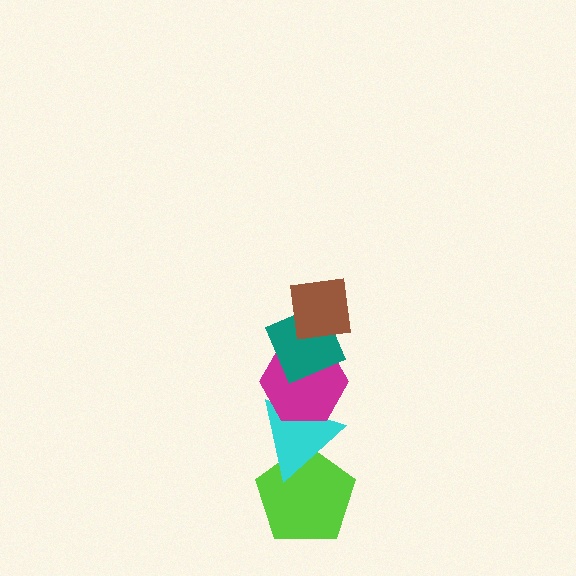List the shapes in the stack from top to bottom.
From top to bottom: the brown square, the teal diamond, the magenta hexagon, the cyan triangle, the lime pentagon.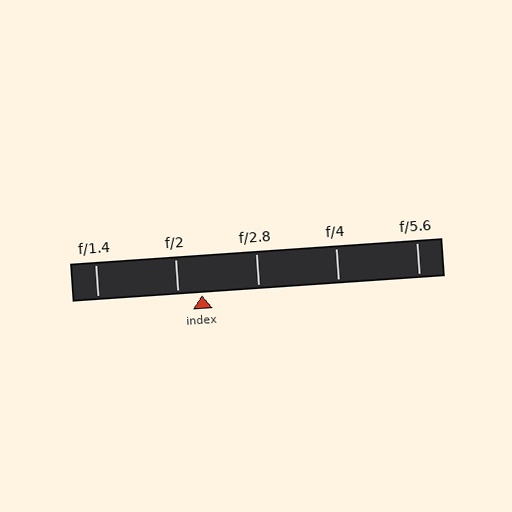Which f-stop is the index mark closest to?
The index mark is closest to f/2.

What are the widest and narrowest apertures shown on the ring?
The widest aperture shown is f/1.4 and the narrowest is f/5.6.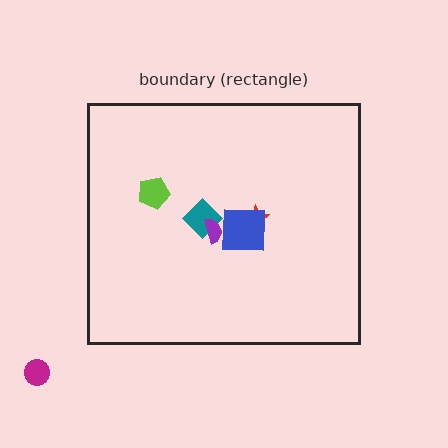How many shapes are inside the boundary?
5 inside, 1 outside.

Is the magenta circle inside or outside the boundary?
Outside.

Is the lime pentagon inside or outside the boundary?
Inside.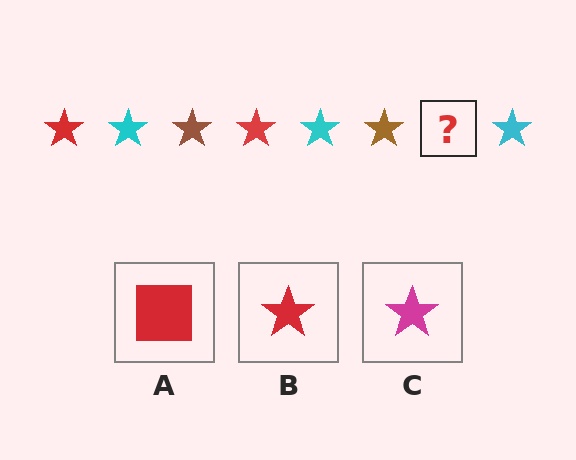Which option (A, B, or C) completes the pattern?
B.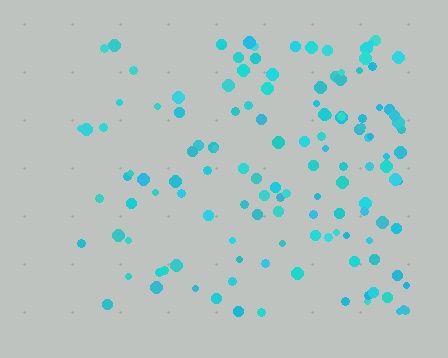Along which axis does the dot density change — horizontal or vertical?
Horizontal.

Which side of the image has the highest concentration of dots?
The right.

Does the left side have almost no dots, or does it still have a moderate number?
Still a moderate number, just noticeably fewer than the right.